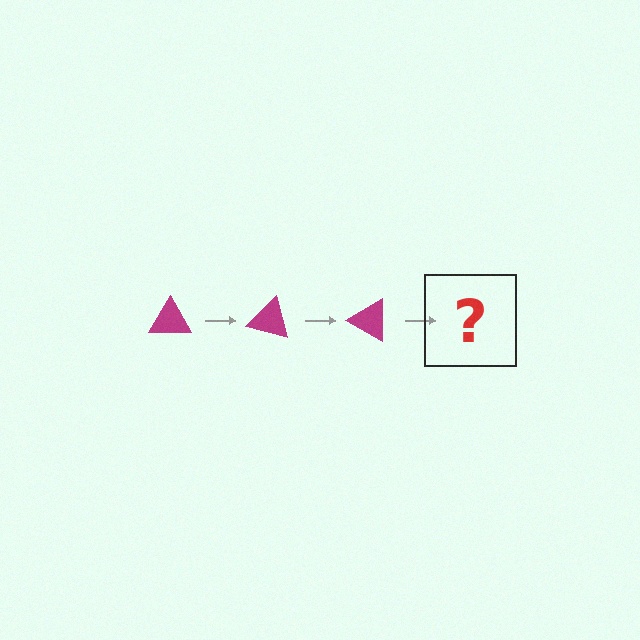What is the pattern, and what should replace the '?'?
The pattern is that the triangle rotates 15 degrees each step. The '?' should be a magenta triangle rotated 45 degrees.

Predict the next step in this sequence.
The next step is a magenta triangle rotated 45 degrees.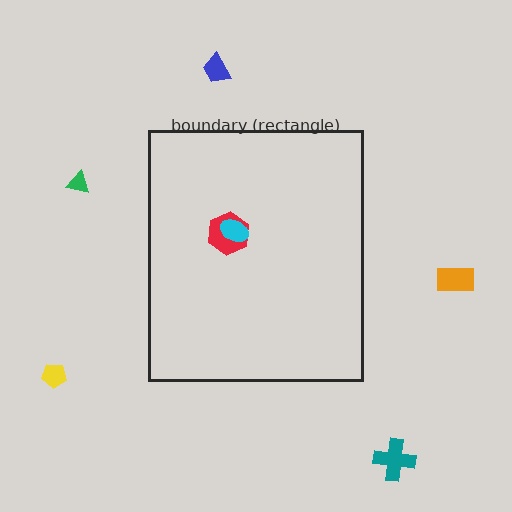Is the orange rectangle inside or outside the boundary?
Outside.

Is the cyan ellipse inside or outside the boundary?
Inside.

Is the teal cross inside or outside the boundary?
Outside.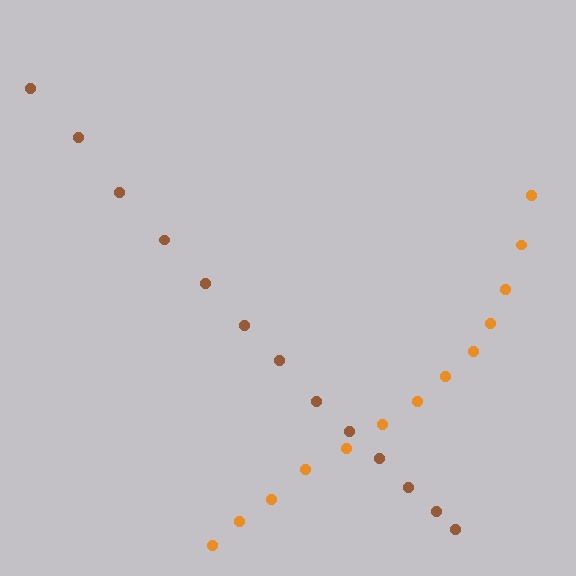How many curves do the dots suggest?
There are 2 distinct paths.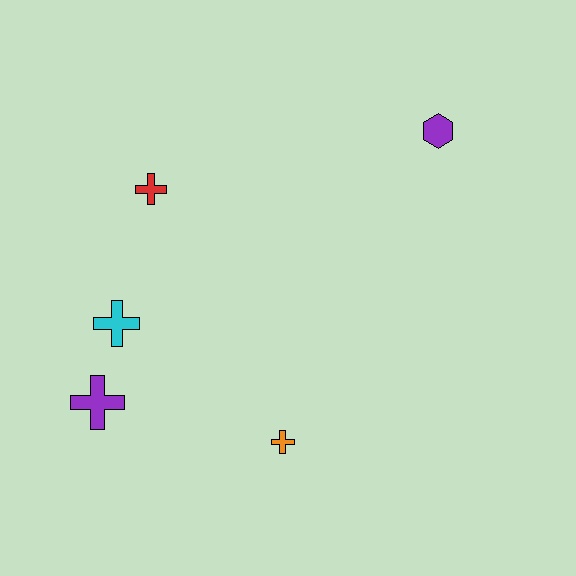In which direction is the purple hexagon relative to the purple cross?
The purple hexagon is to the right of the purple cross.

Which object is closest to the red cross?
The cyan cross is closest to the red cross.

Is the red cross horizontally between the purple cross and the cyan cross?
No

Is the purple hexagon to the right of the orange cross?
Yes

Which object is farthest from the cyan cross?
The purple hexagon is farthest from the cyan cross.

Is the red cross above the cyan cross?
Yes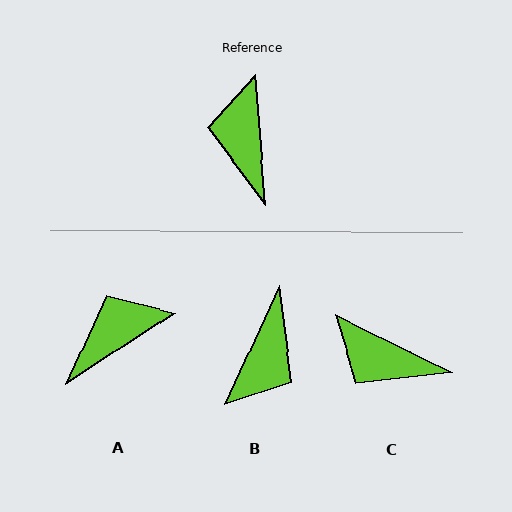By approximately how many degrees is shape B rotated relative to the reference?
Approximately 151 degrees counter-clockwise.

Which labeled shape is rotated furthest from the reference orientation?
B, about 151 degrees away.